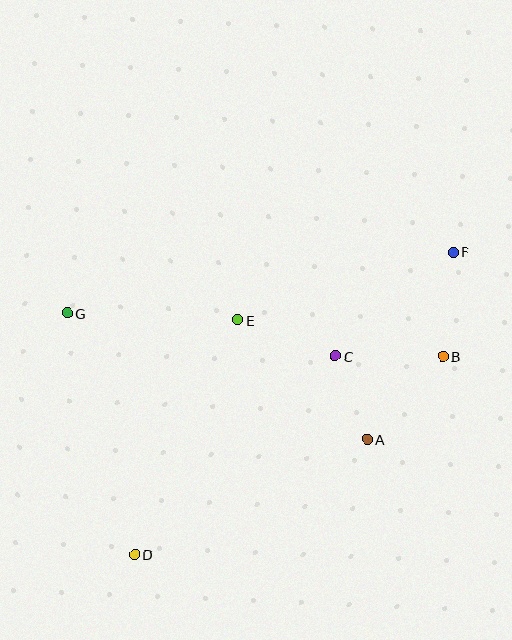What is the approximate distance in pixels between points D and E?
The distance between D and E is approximately 256 pixels.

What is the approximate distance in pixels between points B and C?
The distance between B and C is approximately 108 pixels.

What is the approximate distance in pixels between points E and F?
The distance between E and F is approximately 226 pixels.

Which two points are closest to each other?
Points A and C are closest to each other.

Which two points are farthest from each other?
Points D and F are farthest from each other.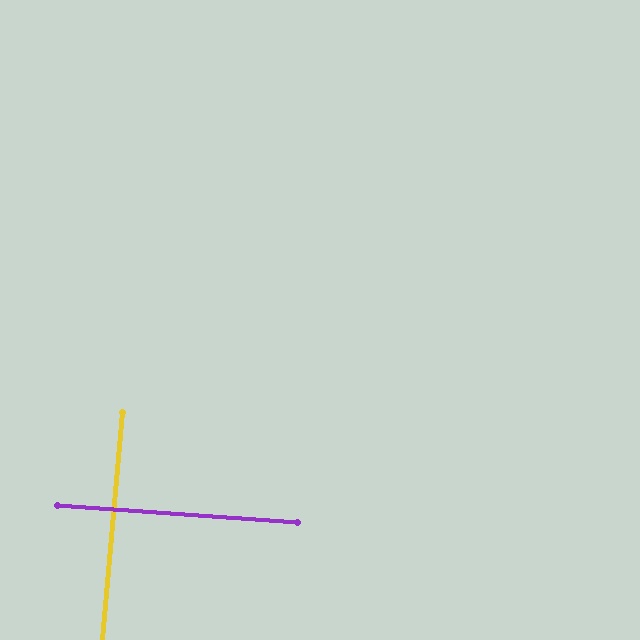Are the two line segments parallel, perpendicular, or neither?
Perpendicular — they meet at approximately 89°.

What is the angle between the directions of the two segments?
Approximately 89 degrees.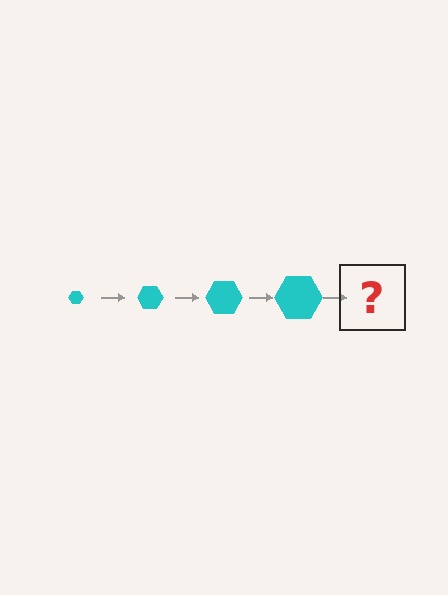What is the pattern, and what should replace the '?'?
The pattern is that the hexagon gets progressively larger each step. The '?' should be a cyan hexagon, larger than the previous one.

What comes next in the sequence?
The next element should be a cyan hexagon, larger than the previous one.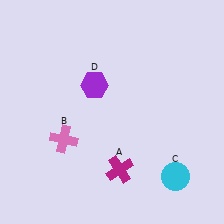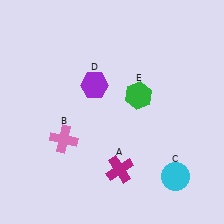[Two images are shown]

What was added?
A green hexagon (E) was added in Image 2.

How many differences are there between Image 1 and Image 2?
There is 1 difference between the two images.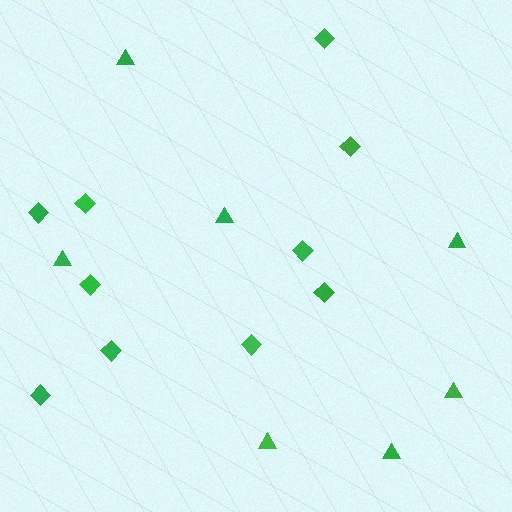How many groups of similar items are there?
There are 2 groups: one group of diamonds (10) and one group of triangles (7).